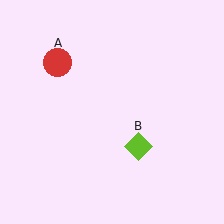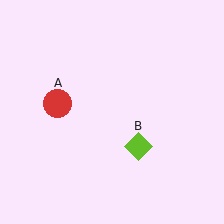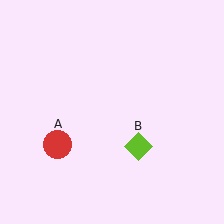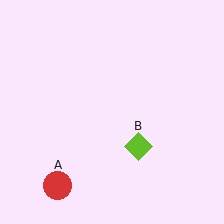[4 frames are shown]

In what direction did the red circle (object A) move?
The red circle (object A) moved down.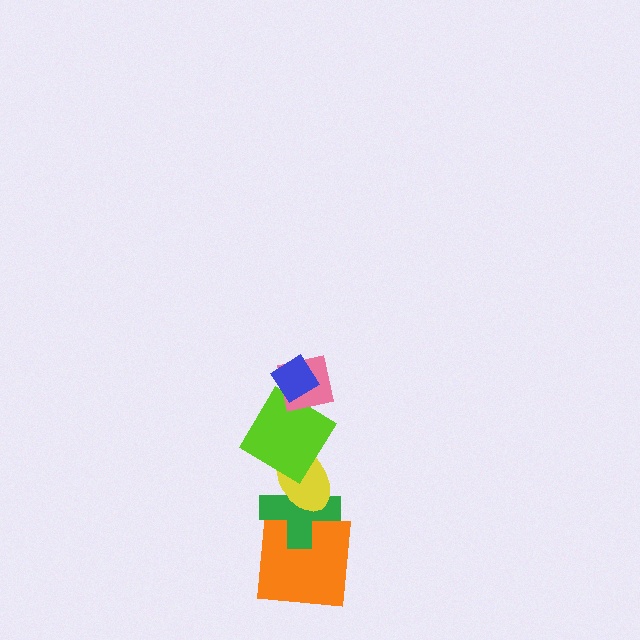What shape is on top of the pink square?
The blue diamond is on top of the pink square.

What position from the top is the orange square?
The orange square is 6th from the top.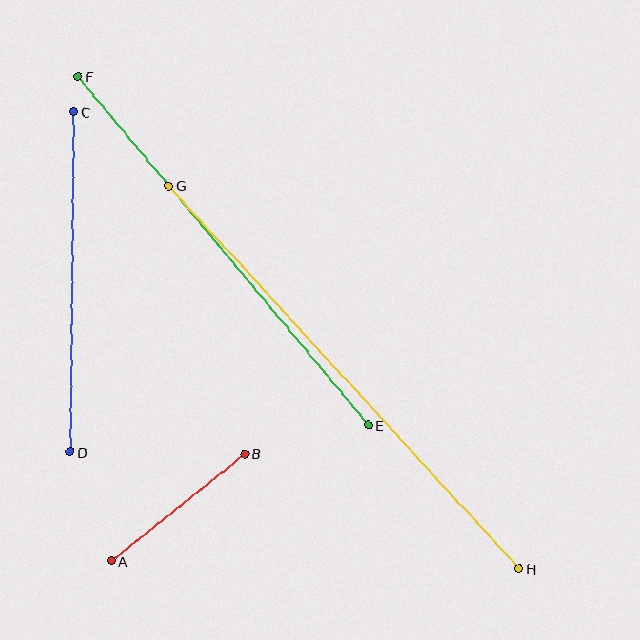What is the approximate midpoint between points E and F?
The midpoint is at approximately (223, 251) pixels.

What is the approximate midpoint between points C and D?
The midpoint is at approximately (72, 282) pixels.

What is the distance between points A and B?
The distance is approximately 171 pixels.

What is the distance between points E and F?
The distance is approximately 454 pixels.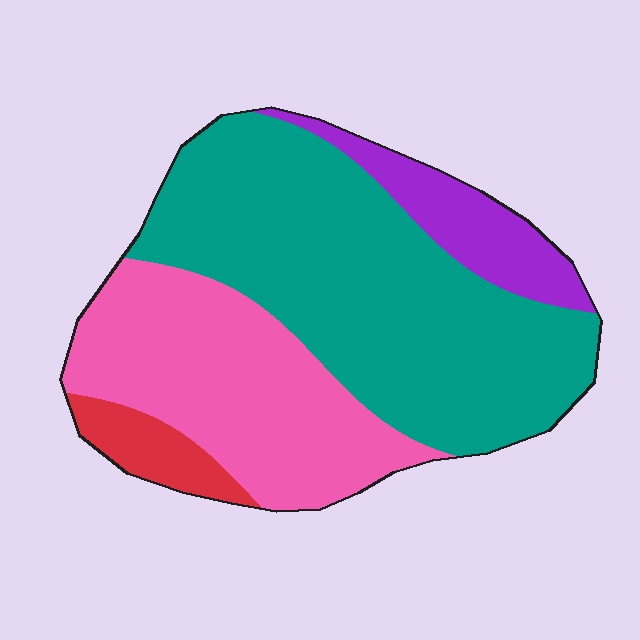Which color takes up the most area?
Teal, at roughly 50%.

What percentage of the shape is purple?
Purple takes up less than a quarter of the shape.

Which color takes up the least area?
Red, at roughly 5%.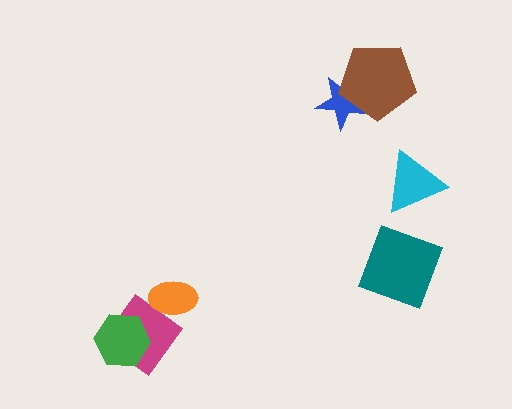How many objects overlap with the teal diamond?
0 objects overlap with the teal diamond.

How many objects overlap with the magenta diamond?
2 objects overlap with the magenta diamond.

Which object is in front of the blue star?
The brown pentagon is in front of the blue star.